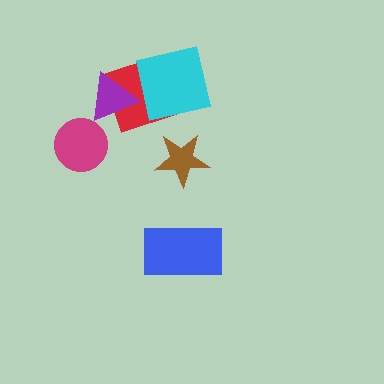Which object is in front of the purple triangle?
The cyan square is in front of the purple triangle.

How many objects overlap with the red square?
2 objects overlap with the red square.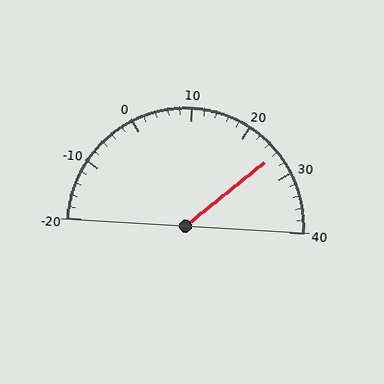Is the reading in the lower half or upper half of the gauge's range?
The reading is in the upper half of the range (-20 to 40).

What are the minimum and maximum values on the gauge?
The gauge ranges from -20 to 40.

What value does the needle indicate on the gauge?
The needle indicates approximately 26.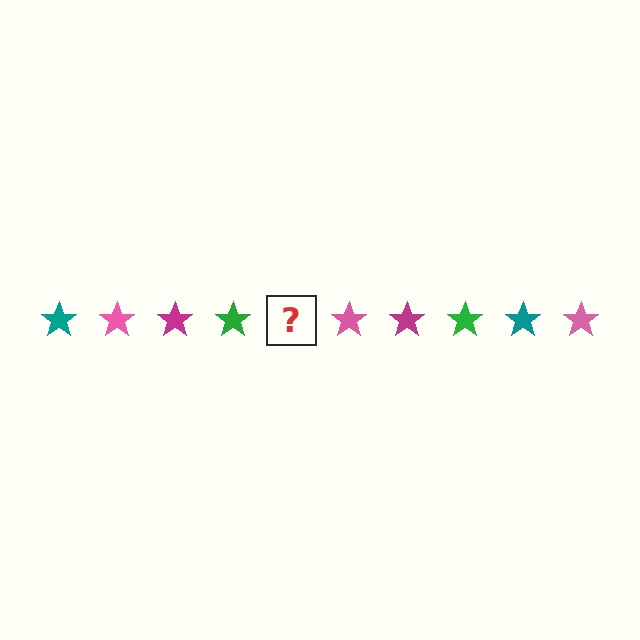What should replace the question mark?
The question mark should be replaced with a teal star.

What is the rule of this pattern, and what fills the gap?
The rule is that the pattern cycles through teal, pink, magenta, green stars. The gap should be filled with a teal star.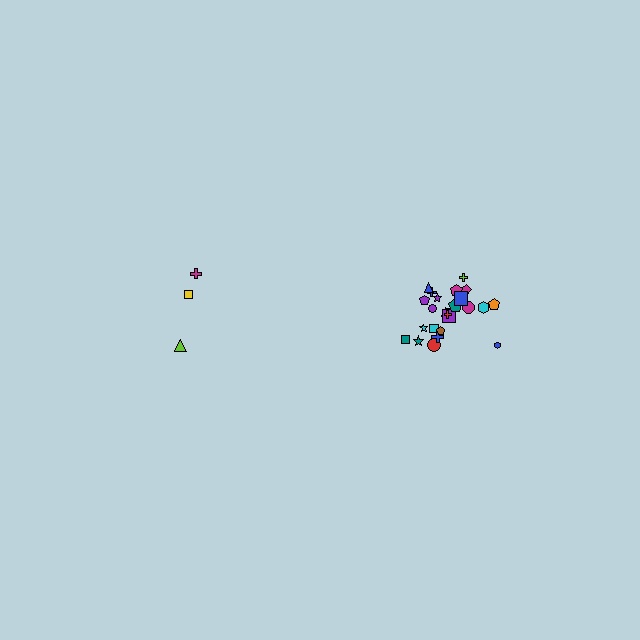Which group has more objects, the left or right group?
The right group.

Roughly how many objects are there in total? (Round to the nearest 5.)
Roughly 30 objects in total.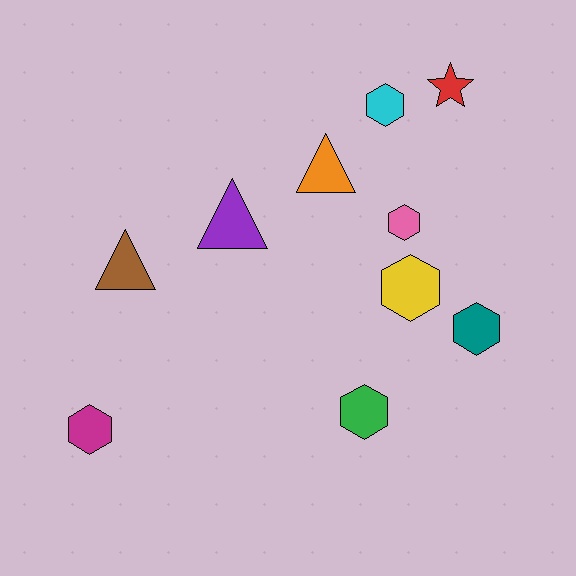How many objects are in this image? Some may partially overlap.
There are 10 objects.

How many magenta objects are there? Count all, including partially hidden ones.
There is 1 magenta object.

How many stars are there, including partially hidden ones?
There is 1 star.